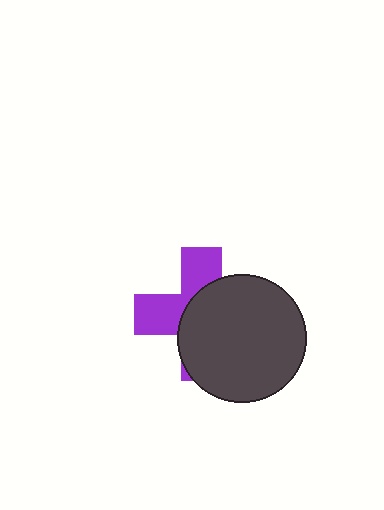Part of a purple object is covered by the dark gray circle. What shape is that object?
It is a cross.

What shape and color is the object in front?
The object in front is a dark gray circle.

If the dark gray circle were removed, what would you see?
You would see the complete purple cross.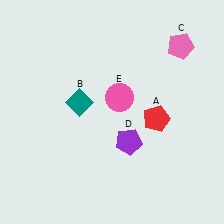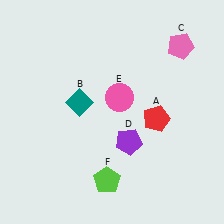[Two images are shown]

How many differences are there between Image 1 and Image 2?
There is 1 difference between the two images.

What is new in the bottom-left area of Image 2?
A lime pentagon (F) was added in the bottom-left area of Image 2.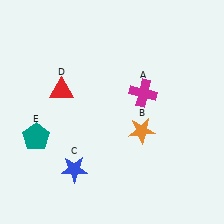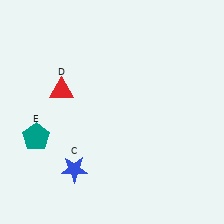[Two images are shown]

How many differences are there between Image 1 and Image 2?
There are 2 differences between the two images.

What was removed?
The orange star (B), the magenta cross (A) were removed in Image 2.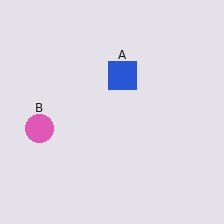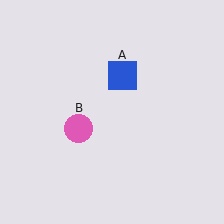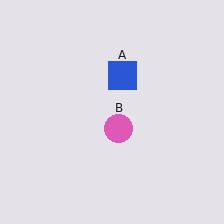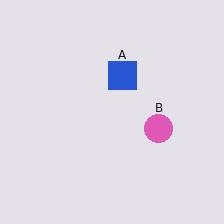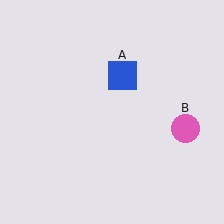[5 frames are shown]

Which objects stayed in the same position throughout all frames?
Blue square (object A) remained stationary.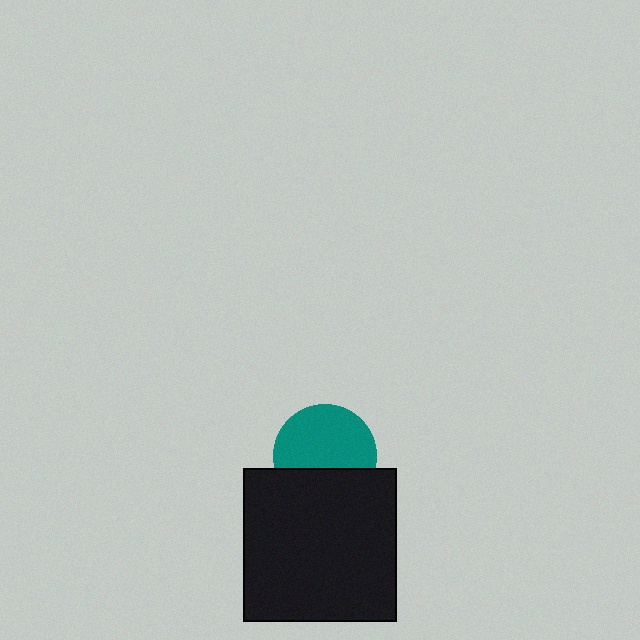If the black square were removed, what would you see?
You would see the complete teal circle.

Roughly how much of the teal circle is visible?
About half of it is visible (roughly 64%).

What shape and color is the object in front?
The object in front is a black square.